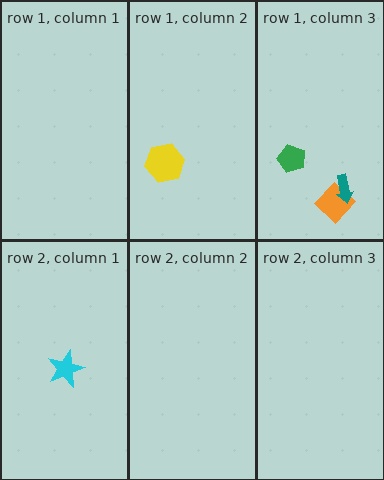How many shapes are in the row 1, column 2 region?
1.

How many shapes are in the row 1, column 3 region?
3.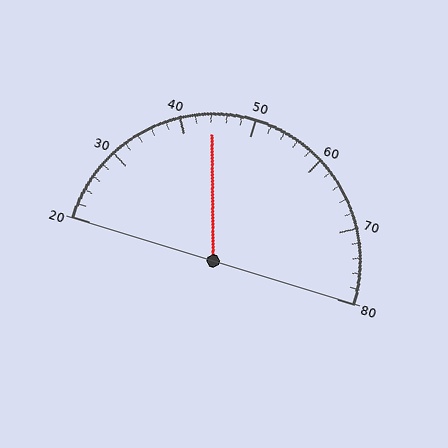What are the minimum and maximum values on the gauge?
The gauge ranges from 20 to 80.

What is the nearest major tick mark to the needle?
The nearest major tick mark is 40.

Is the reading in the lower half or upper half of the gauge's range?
The reading is in the lower half of the range (20 to 80).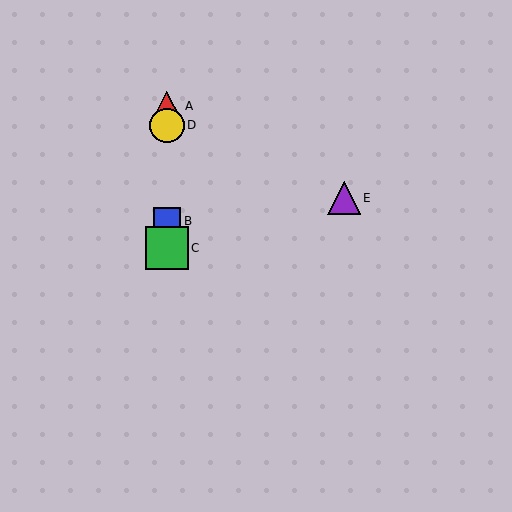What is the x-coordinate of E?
Object E is at x≈344.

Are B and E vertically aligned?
No, B is at x≈167 and E is at x≈344.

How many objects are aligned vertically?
4 objects (A, B, C, D) are aligned vertically.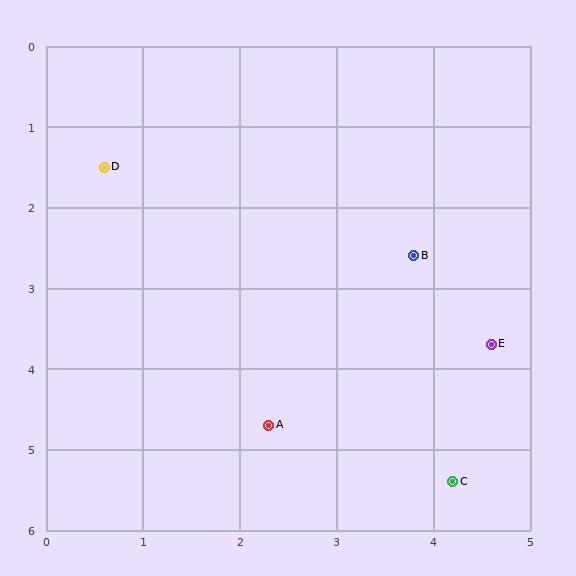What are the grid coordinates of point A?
Point A is at approximately (2.3, 4.7).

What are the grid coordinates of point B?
Point B is at approximately (3.8, 2.6).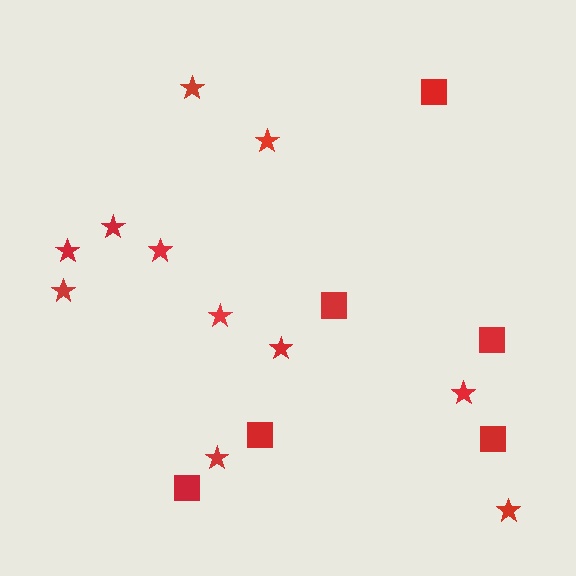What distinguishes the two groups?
There are 2 groups: one group of stars (11) and one group of squares (6).